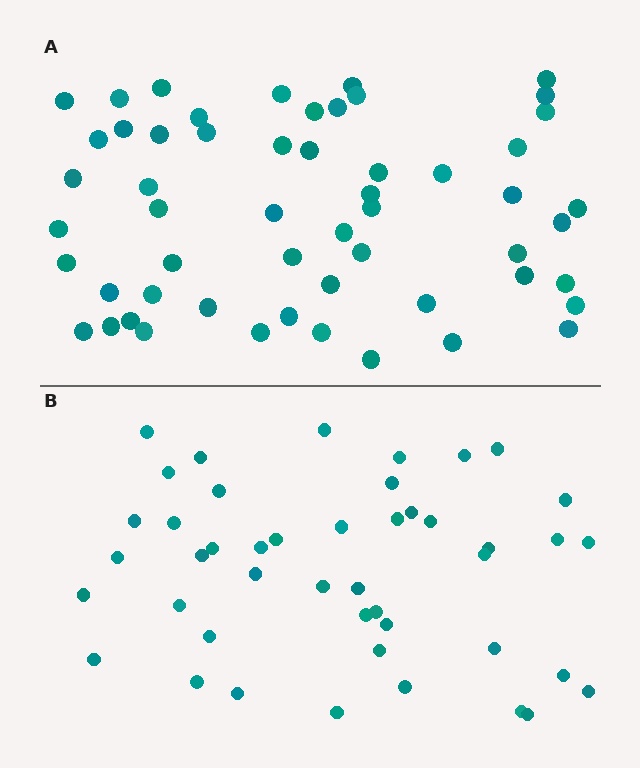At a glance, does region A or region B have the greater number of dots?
Region A (the top region) has more dots.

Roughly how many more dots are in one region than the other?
Region A has roughly 10 or so more dots than region B.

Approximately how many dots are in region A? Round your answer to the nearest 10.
About 60 dots. (The exact count is 55, which rounds to 60.)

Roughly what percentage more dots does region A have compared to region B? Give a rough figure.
About 20% more.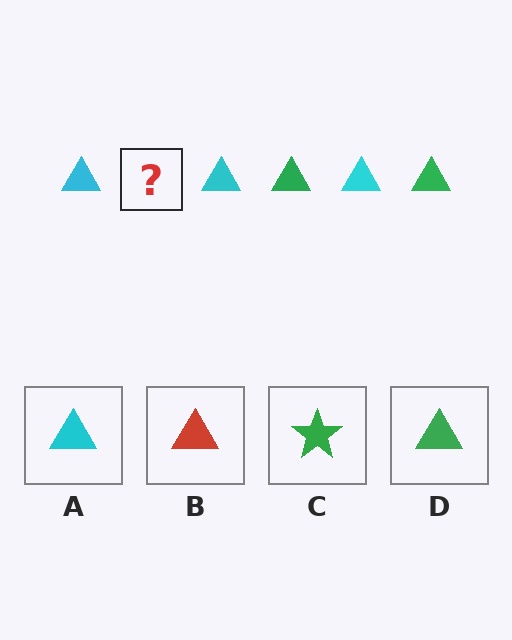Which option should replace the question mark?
Option D.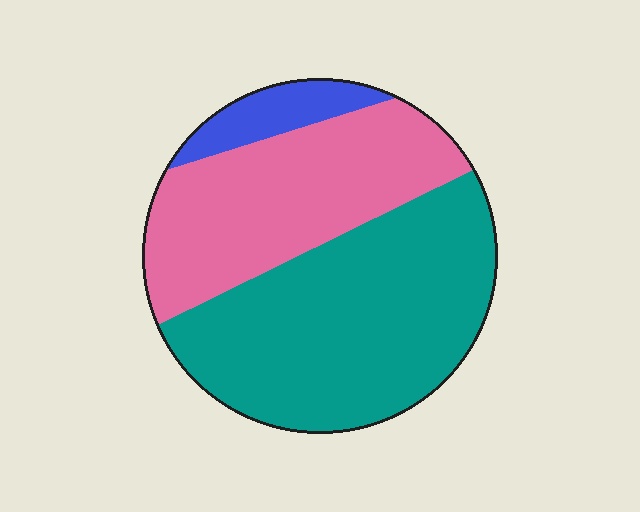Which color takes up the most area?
Teal, at roughly 55%.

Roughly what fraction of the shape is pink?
Pink takes up about three eighths (3/8) of the shape.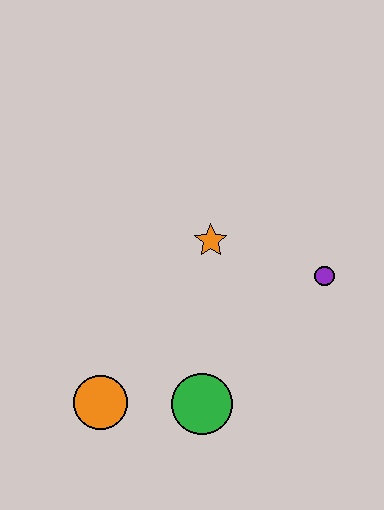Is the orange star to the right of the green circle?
Yes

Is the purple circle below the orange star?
Yes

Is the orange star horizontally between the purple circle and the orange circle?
Yes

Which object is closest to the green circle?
The orange circle is closest to the green circle.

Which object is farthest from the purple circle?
The orange circle is farthest from the purple circle.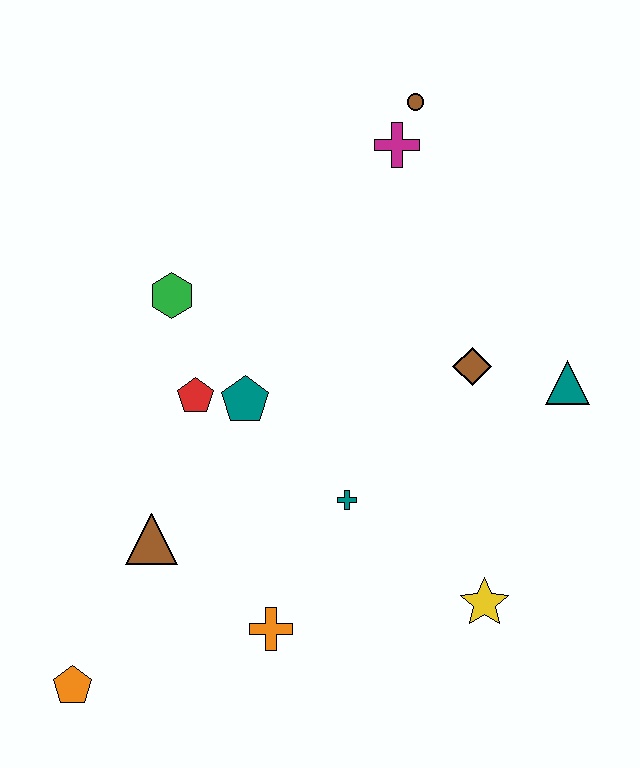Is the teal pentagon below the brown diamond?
Yes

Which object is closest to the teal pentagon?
The red pentagon is closest to the teal pentagon.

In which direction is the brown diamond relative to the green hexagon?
The brown diamond is to the right of the green hexagon.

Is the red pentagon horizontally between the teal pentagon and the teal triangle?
No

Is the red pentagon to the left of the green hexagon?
No